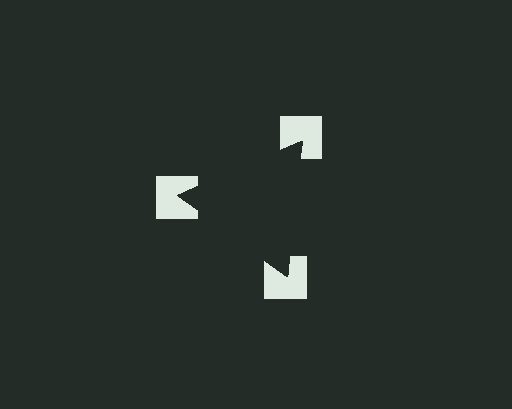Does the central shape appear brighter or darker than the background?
It typically appears slightly darker than the background, even though no actual brightness change is drawn.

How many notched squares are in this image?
There are 3 — one at each vertex of the illusory triangle.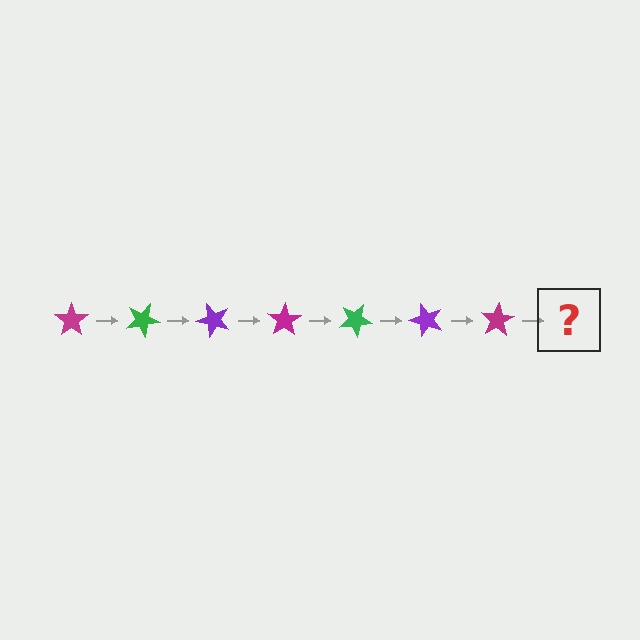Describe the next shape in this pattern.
It should be a green star, rotated 175 degrees from the start.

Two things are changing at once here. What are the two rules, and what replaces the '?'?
The two rules are that it rotates 25 degrees each step and the color cycles through magenta, green, and purple. The '?' should be a green star, rotated 175 degrees from the start.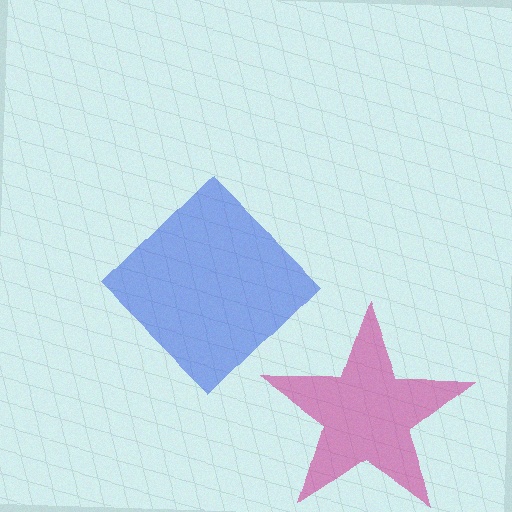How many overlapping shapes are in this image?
There are 2 overlapping shapes in the image.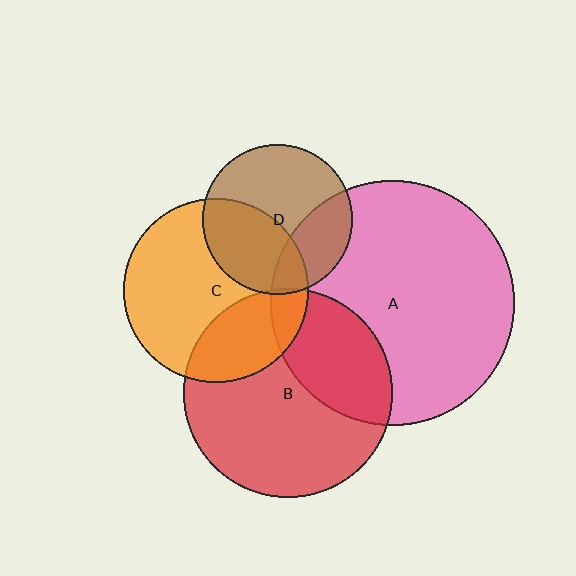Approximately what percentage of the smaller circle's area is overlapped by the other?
Approximately 30%.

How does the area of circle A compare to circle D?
Approximately 2.7 times.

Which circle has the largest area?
Circle A (pink).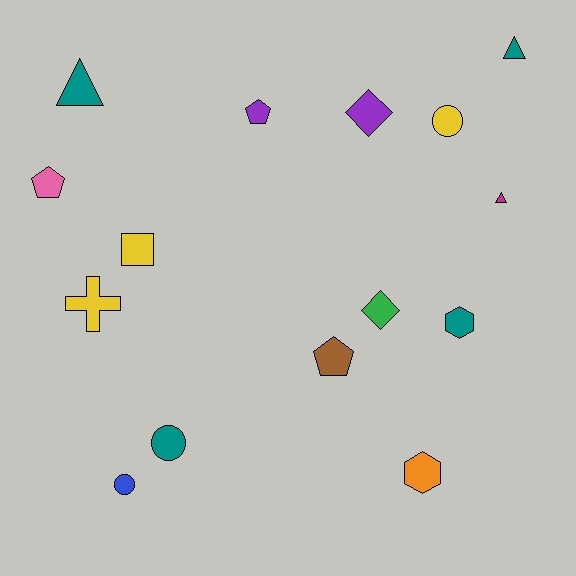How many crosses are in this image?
There is 1 cross.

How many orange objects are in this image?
There is 1 orange object.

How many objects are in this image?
There are 15 objects.